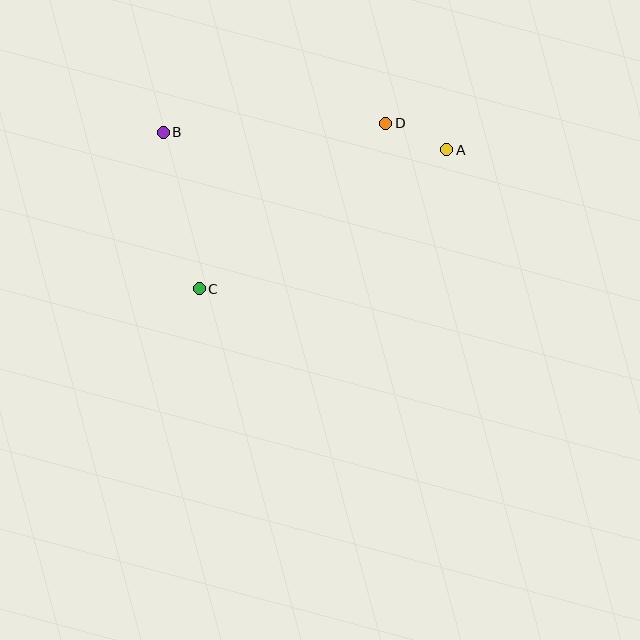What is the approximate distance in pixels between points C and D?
The distance between C and D is approximately 250 pixels.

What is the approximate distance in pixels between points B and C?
The distance between B and C is approximately 161 pixels.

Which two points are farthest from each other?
Points A and B are farthest from each other.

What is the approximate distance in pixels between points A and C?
The distance between A and C is approximately 284 pixels.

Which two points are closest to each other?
Points A and D are closest to each other.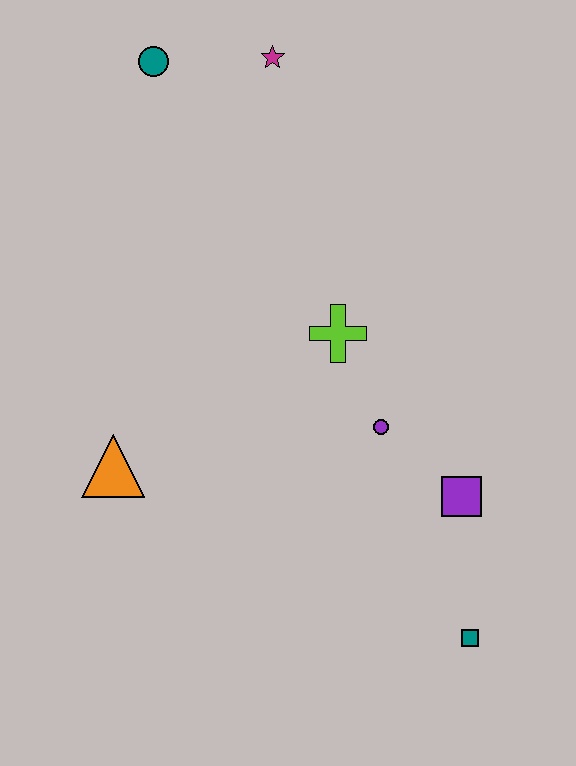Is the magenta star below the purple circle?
No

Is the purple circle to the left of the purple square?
Yes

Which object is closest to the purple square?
The purple circle is closest to the purple square.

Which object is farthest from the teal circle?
The teal square is farthest from the teal circle.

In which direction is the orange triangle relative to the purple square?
The orange triangle is to the left of the purple square.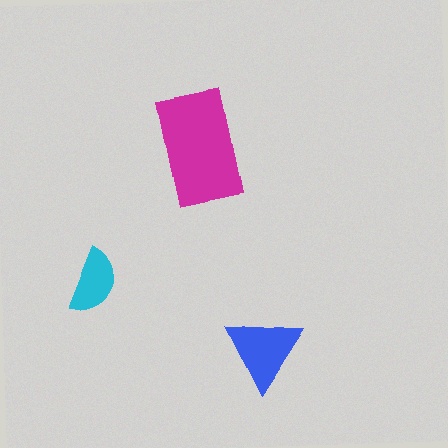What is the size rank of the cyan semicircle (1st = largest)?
3rd.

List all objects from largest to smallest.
The magenta rectangle, the blue triangle, the cyan semicircle.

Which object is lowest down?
The blue triangle is bottommost.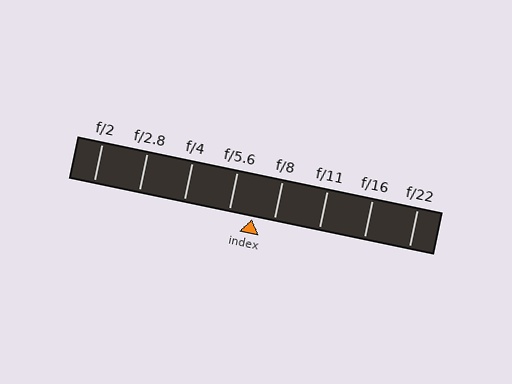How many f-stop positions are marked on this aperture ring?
There are 8 f-stop positions marked.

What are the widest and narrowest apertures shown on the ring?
The widest aperture shown is f/2 and the narrowest is f/22.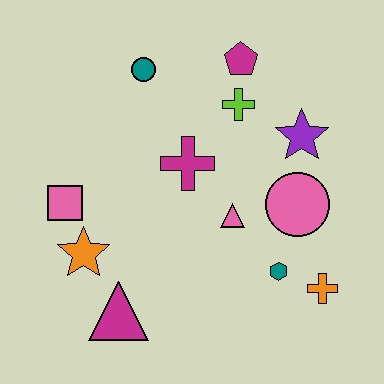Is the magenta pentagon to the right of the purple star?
No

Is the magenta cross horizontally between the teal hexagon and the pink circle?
No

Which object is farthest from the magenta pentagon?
The magenta triangle is farthest from the magenta pentagon.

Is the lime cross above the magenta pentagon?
No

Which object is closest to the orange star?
The pink square is closest to the orange star.